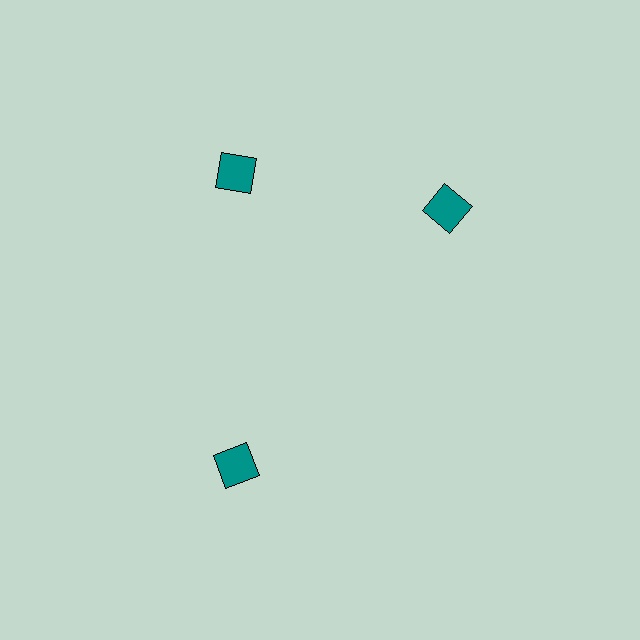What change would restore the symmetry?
The symmetry would be restored by rotating it back into even spacing with its neighbors so that all 3 squares sit at equal angles and equal distance from the center.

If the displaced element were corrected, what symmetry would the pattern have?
It would have 3-fold rotational symmetry — the pattern would map onto itself every 120 degrees.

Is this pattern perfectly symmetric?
No. The 3 teal squares are arranged in a ring, but one element near the 3 o'clock position is rotated out of alignment along the ring, breaking the 3-fold rotational symmetry.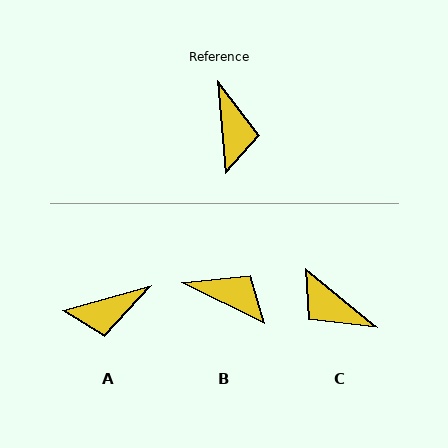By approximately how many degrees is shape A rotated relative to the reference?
Approximately 80 degrees clockwise.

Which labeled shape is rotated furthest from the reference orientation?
C, about 135 degrees away.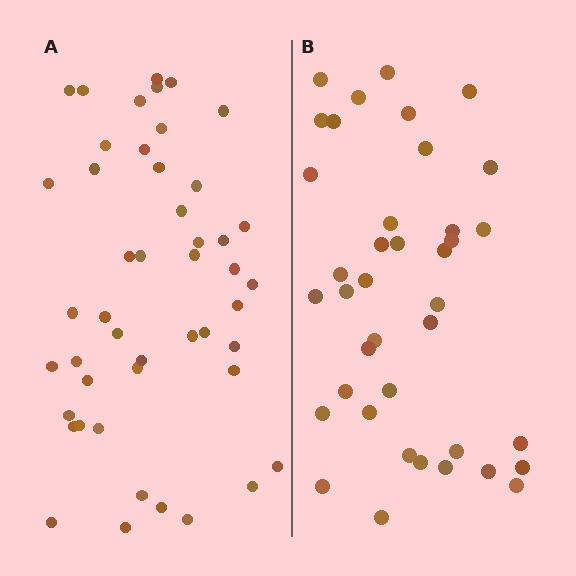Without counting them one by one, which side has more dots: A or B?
Region A (the left region) has more dots.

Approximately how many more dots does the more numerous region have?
Region A has roughly 8 or so more dots than region B.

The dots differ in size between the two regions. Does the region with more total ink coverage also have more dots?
No. Region B has more total ink coverage because its dots are larger, but region A actually contains more individual dots. Total area can be misleading — the number of items is what matters here.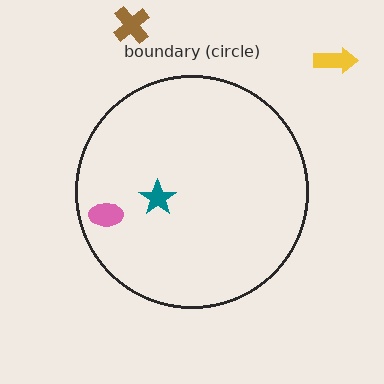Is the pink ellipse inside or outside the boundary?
Inside.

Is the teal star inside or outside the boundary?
Inside.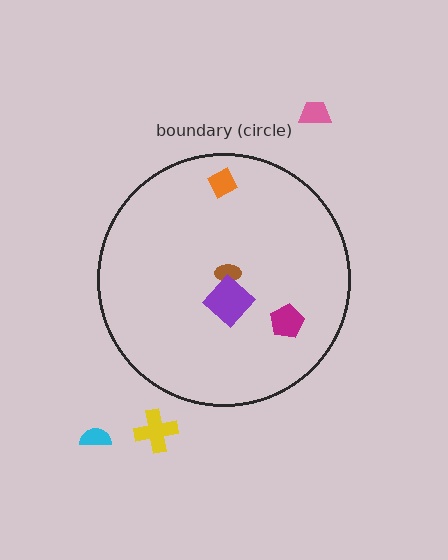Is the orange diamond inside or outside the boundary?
Inside.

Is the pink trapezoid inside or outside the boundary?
Outside.